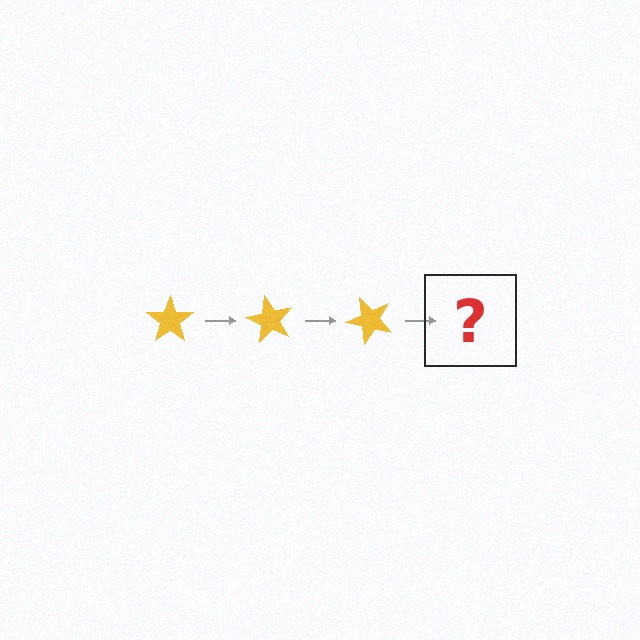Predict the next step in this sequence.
The next step is a yellow star rotated 180 degrees.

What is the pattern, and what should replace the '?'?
The pattern is that the star rotates 60 degrees each step. The '?' should be a yellow star rotated 180 degrees.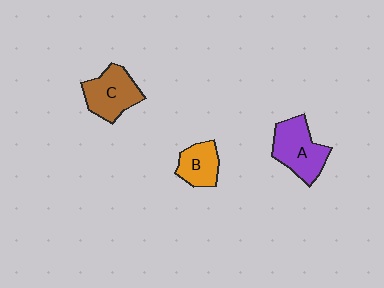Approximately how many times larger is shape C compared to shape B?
Approximately 1.4 times.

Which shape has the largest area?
Shape A (purple).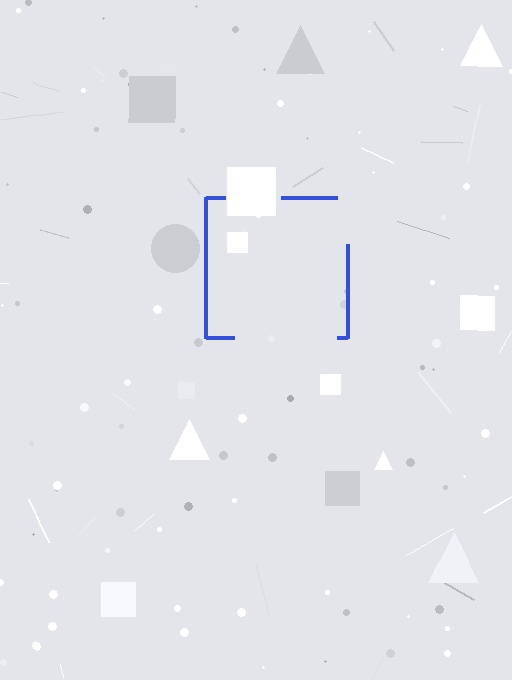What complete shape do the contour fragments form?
The contour fragments form a square.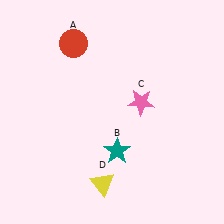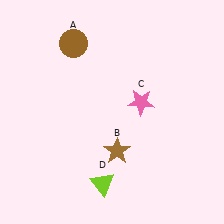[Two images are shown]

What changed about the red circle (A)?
In Image 1, A is red. In Image 2, it changed to brown.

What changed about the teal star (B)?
In Image 1, B is teal. In Image 2, it changed to brown.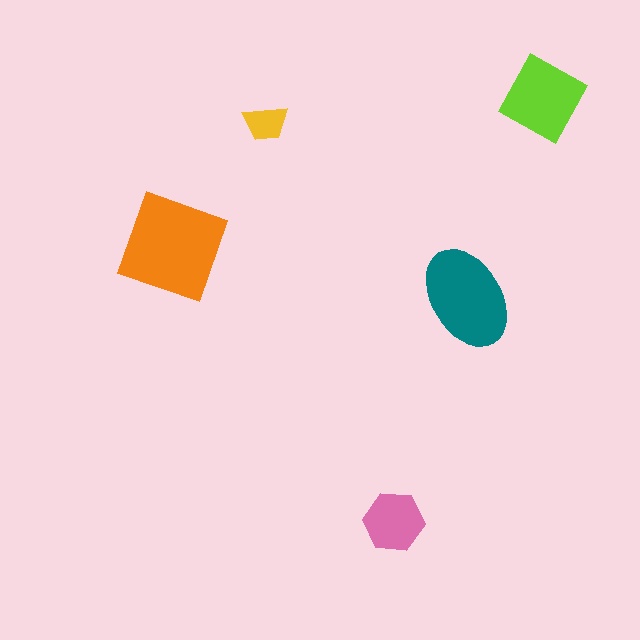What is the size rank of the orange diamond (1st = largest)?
1st.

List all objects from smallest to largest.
The yellow trapezoid, the pink hexagon, the lime square, the teal ellipse, the orange diamond.